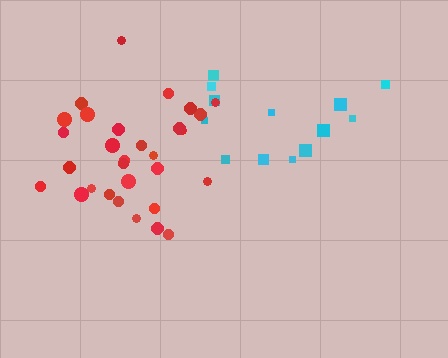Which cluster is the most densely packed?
Red.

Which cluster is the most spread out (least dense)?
Cyan.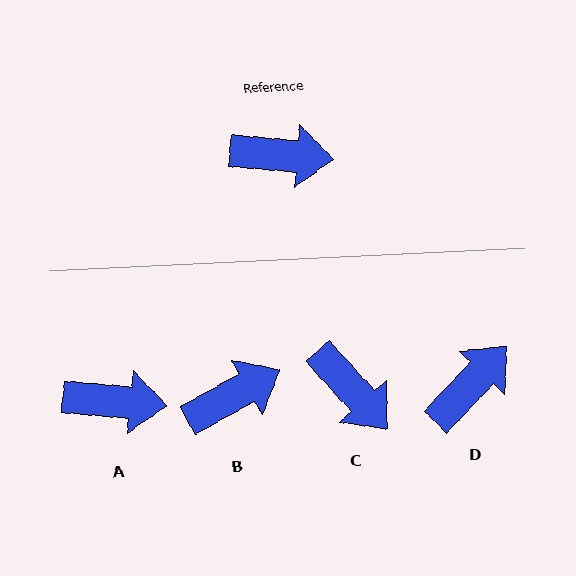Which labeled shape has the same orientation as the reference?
A.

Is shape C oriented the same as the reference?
No, it is off by about 43 degrees.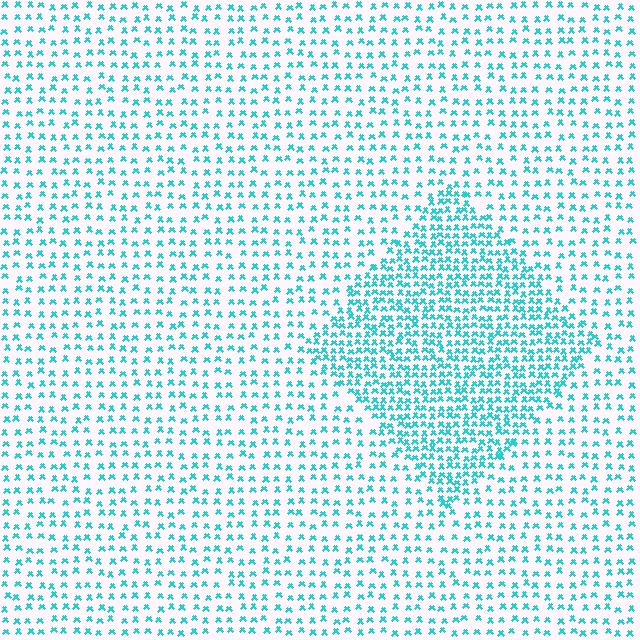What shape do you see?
I see a diamond.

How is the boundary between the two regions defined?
The boundary is defined by a change in element density (approximately 2.1x ratio). All elements are the same color, size, and shape.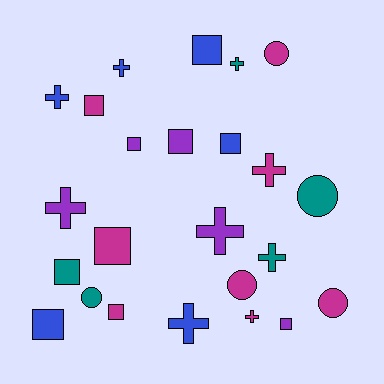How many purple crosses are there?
There are 2 purple crosses.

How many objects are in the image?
There are 24 objects.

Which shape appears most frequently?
Square, with 10 objects.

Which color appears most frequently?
Magenta, with 8 objects.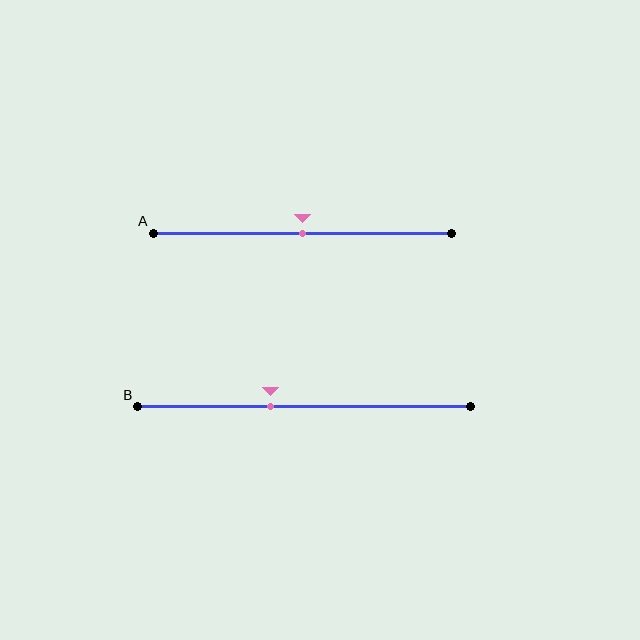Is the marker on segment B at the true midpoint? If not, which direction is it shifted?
No, the marker on segment B is shifted to the left by about 10% of the segment length.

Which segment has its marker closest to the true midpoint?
Segment A has its marker closest to the true midpoint.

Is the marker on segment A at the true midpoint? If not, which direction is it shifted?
Yes, the marker on segment A is at the true midpoint.